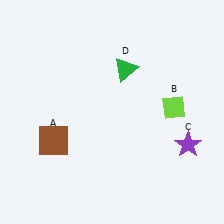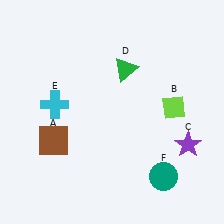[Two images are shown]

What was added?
A cyan cross (E), a teal circle (F) were added in Image 2.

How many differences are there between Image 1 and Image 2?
There are 2 differences between the two images.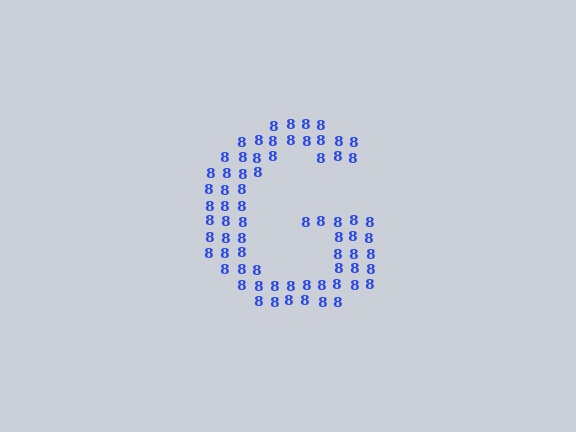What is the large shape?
The large shape is the letter G.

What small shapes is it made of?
It is made of small digit 8's.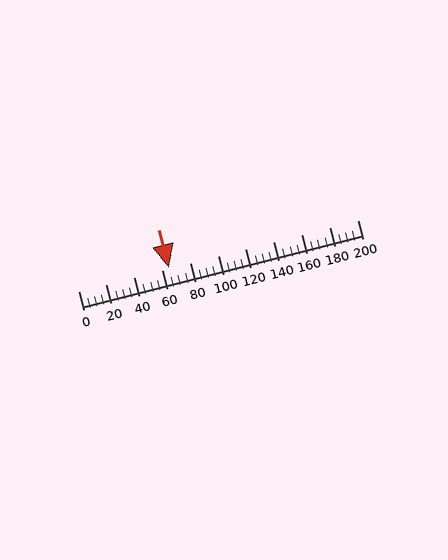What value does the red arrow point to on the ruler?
The red arrow points to approximately 65.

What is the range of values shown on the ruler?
The ruler shows values from 0 to 200.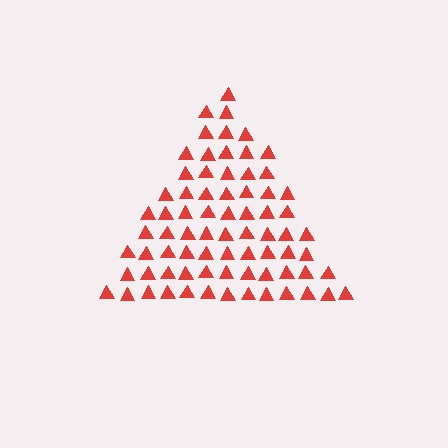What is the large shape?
The large shape is a triangle.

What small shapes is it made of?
It is made of small triangles.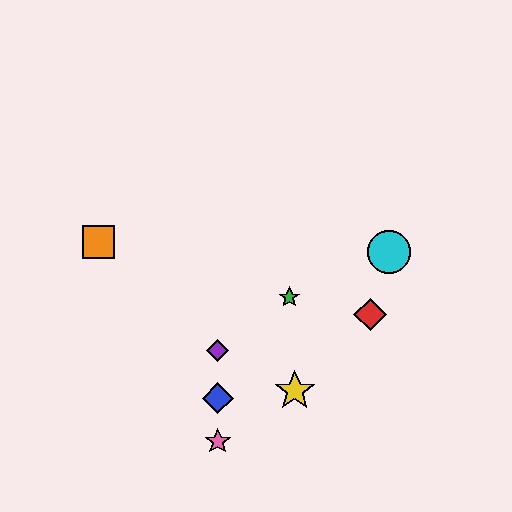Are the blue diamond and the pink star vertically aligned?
Yes, both are at x≈218.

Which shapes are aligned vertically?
The blue diamond, the purple diamond, the pink star are aligned vertically.